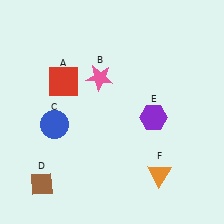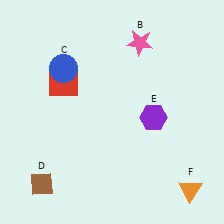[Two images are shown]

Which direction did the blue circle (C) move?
The blue circle (C) moved up.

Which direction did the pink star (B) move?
The pink star (B) moved right.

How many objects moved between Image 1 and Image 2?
3 objects moved between the two images.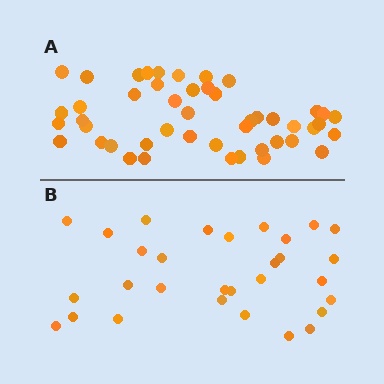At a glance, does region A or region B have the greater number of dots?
Region A (the top region) has more dots.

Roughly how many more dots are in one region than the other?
Region A has approximately 15 more dots than region B.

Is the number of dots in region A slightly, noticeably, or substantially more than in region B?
Region A has substantially more. The ratio is roughly 1.6 to 1.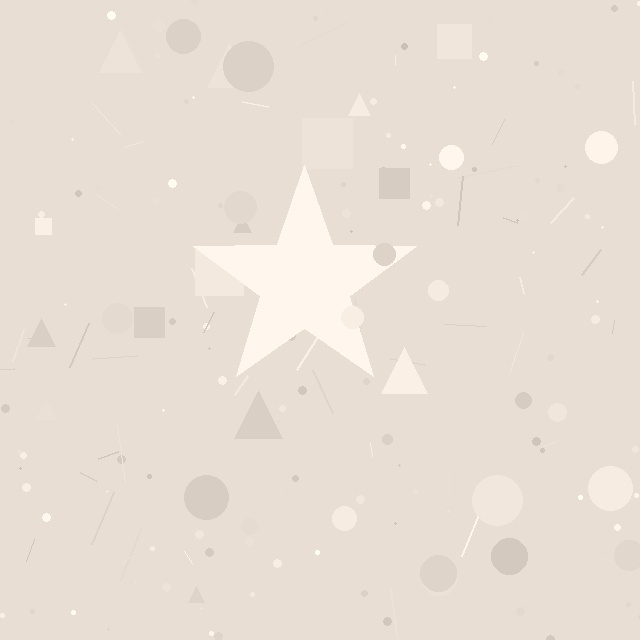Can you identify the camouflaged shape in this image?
The camouflaged shape is a star.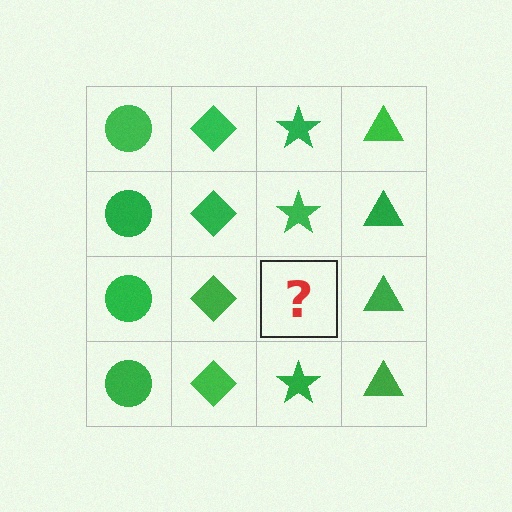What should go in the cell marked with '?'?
The missing cell should contain a green star.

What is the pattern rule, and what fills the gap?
The rule is that each column has a consistent shape. The gap should be filled with a green star.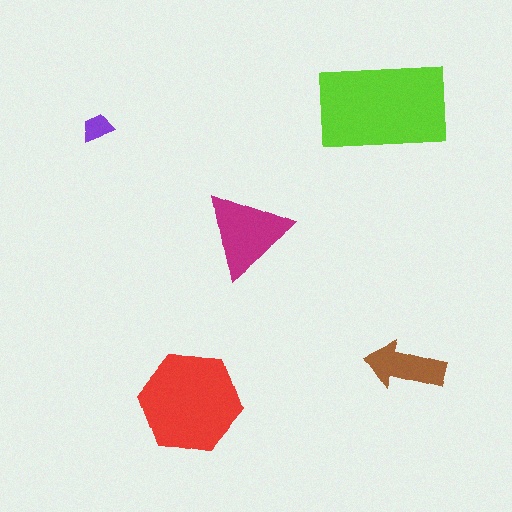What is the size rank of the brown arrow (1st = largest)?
4th.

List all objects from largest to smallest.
The lime rectangle, the red hexagon, the magenta triangle, the brown arrow, the purple trapezoid.